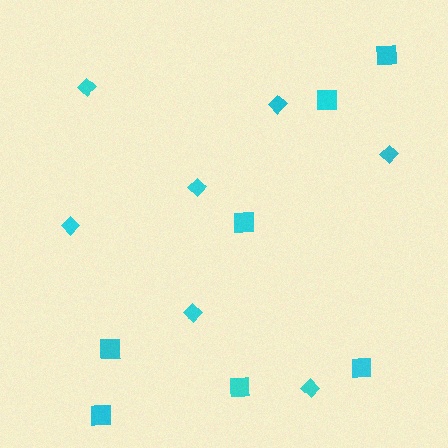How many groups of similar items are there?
There are 2 groups: one group of diamonds (7) and one group of squares (7).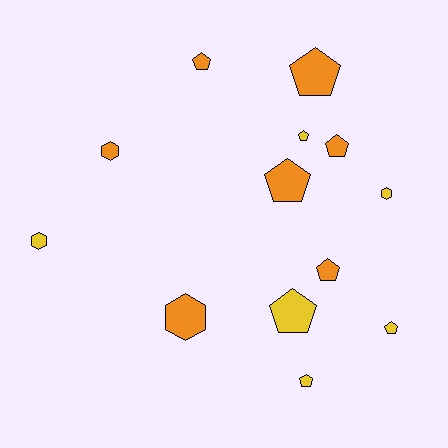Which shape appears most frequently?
Pentagon, with 9 objects.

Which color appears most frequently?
Orange, with 7 objects.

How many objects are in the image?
There are 13 objects.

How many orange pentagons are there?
There are 5 orange pentagons.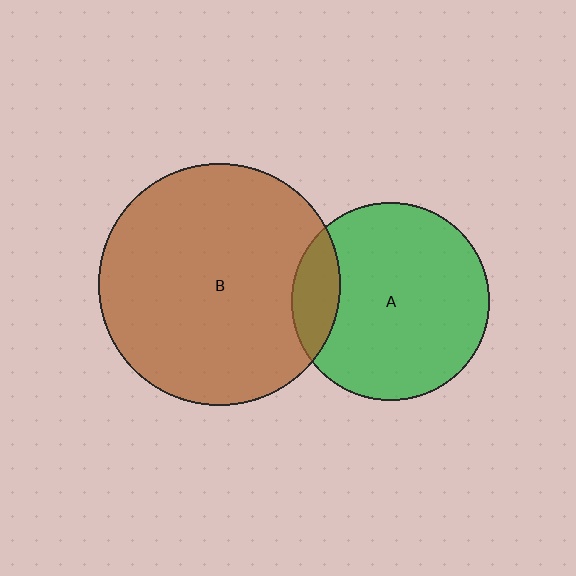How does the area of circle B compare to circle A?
Approximately 1.5 times.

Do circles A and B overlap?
Yes.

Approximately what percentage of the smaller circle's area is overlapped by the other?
Approximately 15%.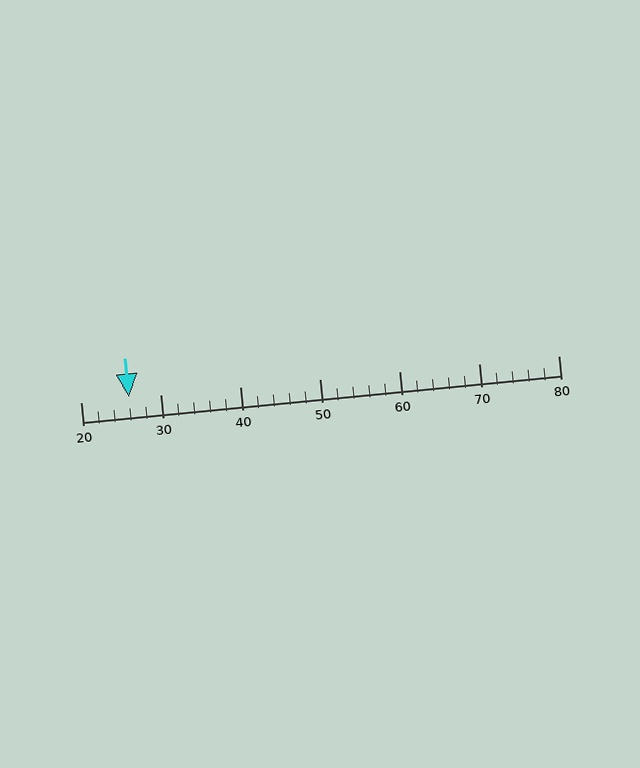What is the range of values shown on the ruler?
The ruler shows values from 20 to 80.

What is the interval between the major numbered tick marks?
The major tick marks are spaced 10 units apart.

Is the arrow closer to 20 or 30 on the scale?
The arrow is closer to 30.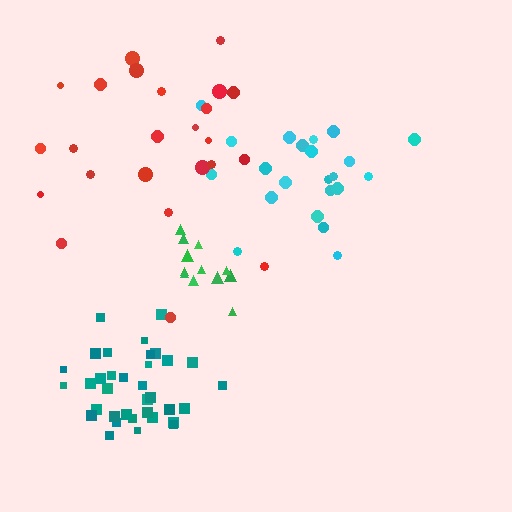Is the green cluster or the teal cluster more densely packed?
Teal.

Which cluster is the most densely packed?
Teal.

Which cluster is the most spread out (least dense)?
Red.